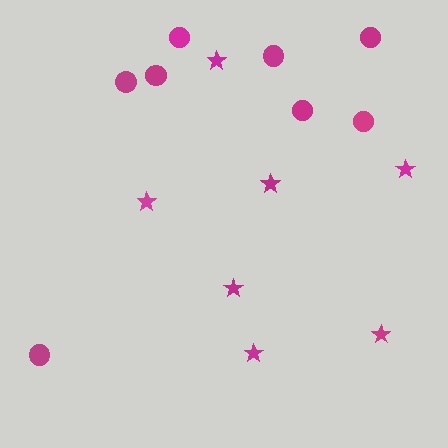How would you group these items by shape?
There are 2 groups: one group of circles (8) and one group of stars (7).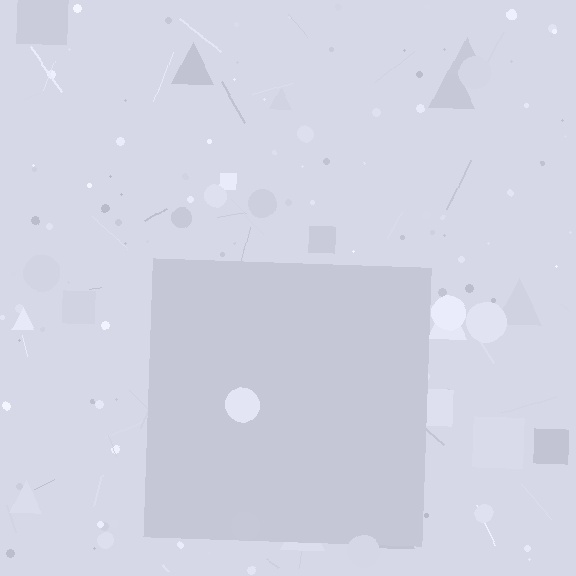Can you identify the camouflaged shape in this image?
The camouflaged shape is a square.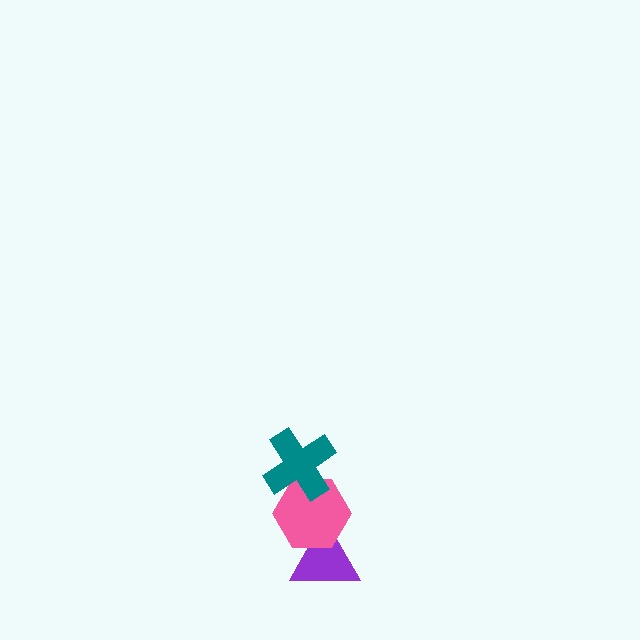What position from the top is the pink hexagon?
The pink hexagon is 2nd from the top.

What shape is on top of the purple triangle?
The pink hexagon is on top of the purple triangle.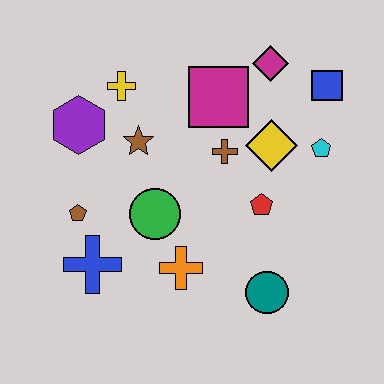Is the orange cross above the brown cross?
No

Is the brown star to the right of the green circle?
No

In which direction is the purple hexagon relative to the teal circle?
The purple hexagon is to the left of the teal circle.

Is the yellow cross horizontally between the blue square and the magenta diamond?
No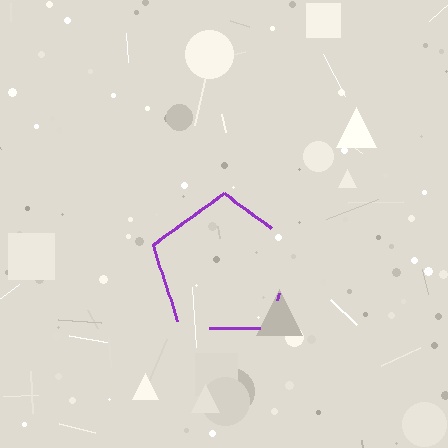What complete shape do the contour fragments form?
The contour fragments form a pentagon.